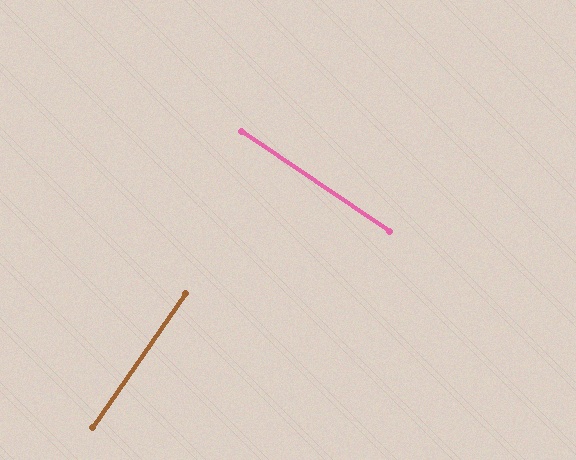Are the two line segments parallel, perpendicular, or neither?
Perpendicular — they meet at approximately 89°.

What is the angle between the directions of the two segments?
Approximately 89 degrees.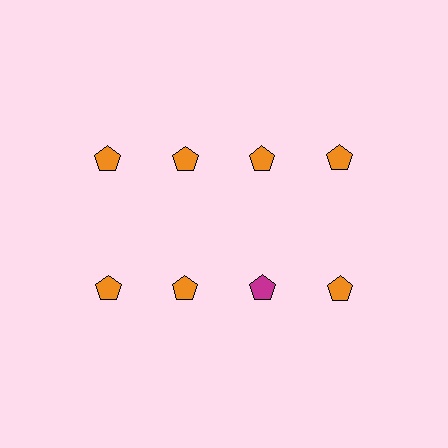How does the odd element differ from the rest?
It has a different color: magenta instead of orange.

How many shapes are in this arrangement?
There are 8 shapes arranged in a grid pattern.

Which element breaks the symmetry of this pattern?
The magenta pentagon in the second row, center column breaks the symmetry. All other shapes are orange pentagons.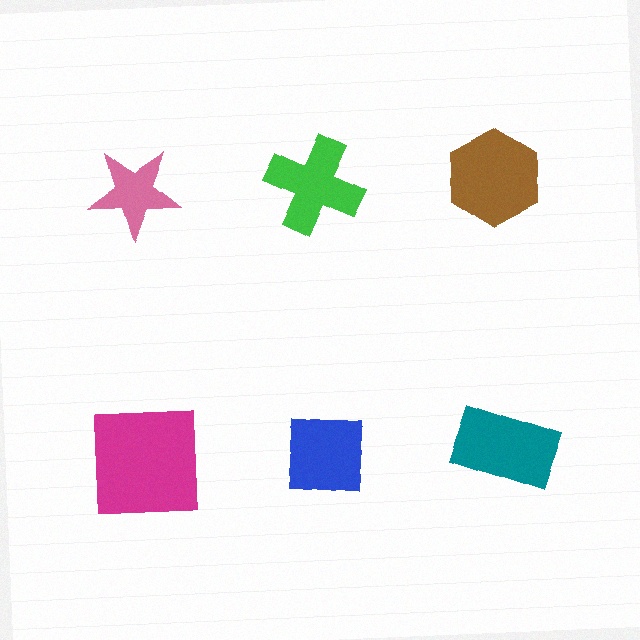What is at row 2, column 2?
A blue square.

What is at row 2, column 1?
A magenta square.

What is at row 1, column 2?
A green cross.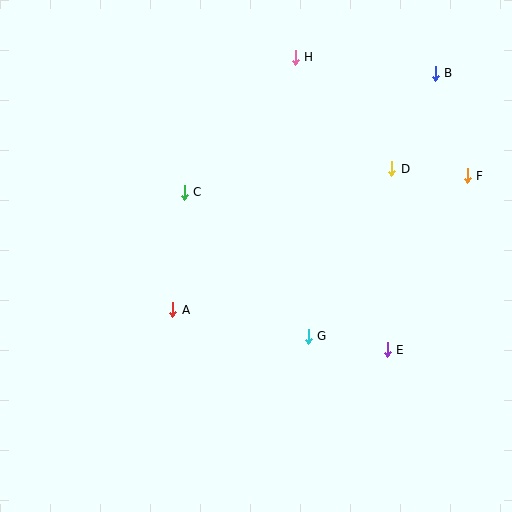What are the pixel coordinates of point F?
Point F is at (467, 176).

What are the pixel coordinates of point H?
Point H is at (295, 57).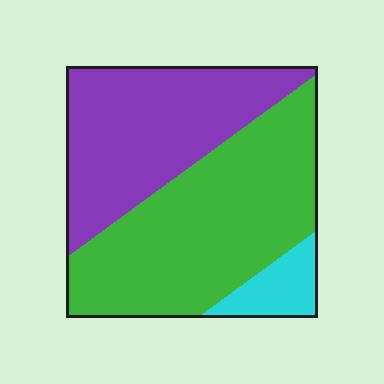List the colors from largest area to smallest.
From largest to smallest: green, purple, cyan.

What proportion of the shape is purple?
Purple covers about 40% of the shape.